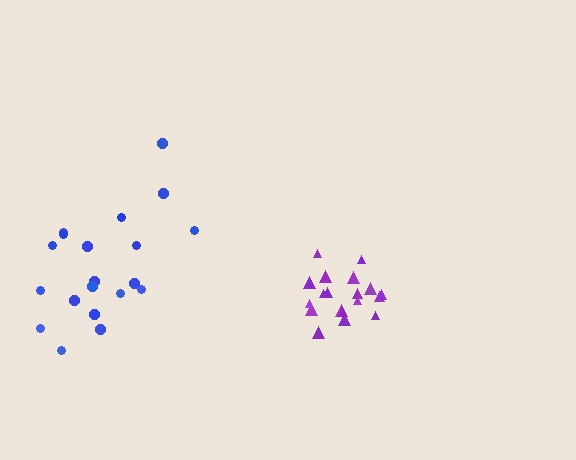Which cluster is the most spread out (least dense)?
Blue.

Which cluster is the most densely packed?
Purple.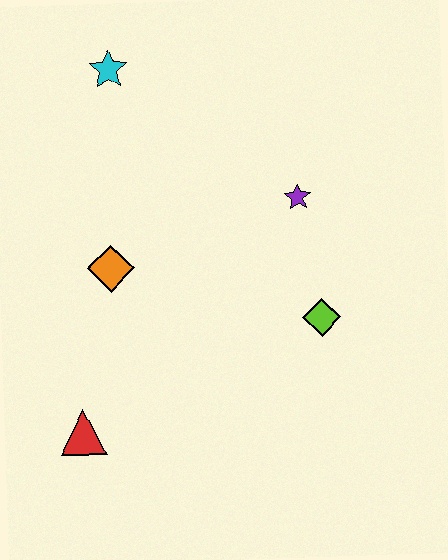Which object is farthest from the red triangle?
The cyan star is farthest from the red triangle.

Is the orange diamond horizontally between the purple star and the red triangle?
Yes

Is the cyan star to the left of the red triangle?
No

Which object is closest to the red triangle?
The orange diamond is closest to the red triangle.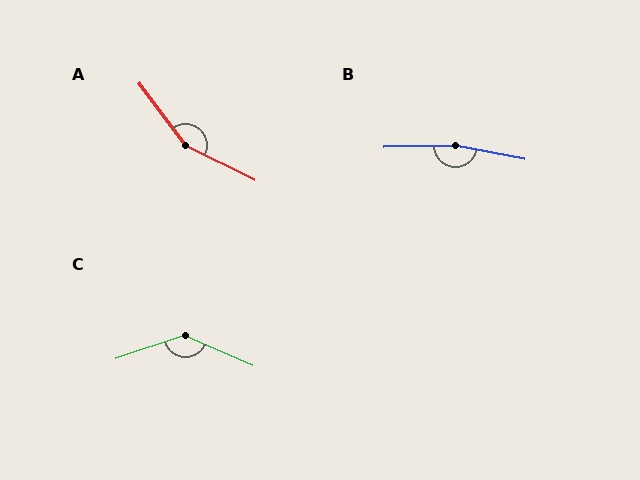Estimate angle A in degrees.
Approximately 152 degrees.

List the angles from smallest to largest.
C (137°), A (152°), B (168°).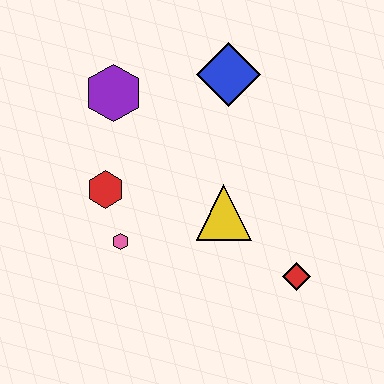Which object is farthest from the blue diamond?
The red diamond is farthest from the blue diamond.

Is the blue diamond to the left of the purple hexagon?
No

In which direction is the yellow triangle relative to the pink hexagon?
The yellow triangle is to the right of the pink hexagon.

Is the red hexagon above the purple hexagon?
No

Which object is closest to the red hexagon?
The pink hexagon is closest to the red hexagon.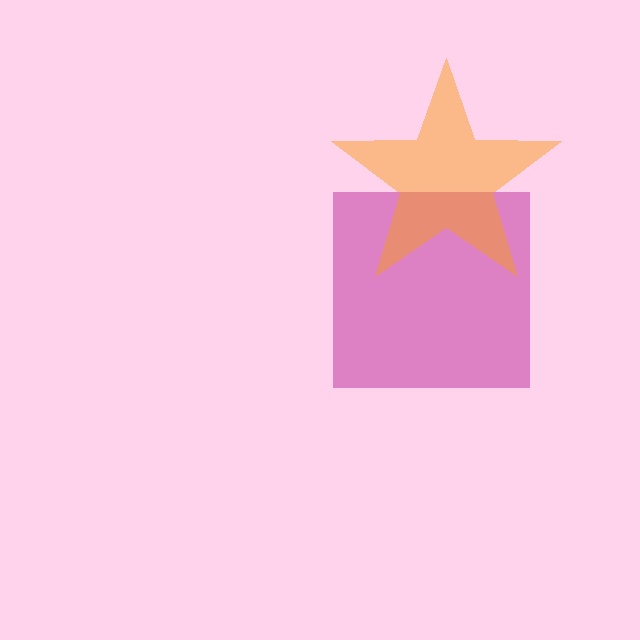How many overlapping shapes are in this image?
There are 2 overlapping shapes in the image.